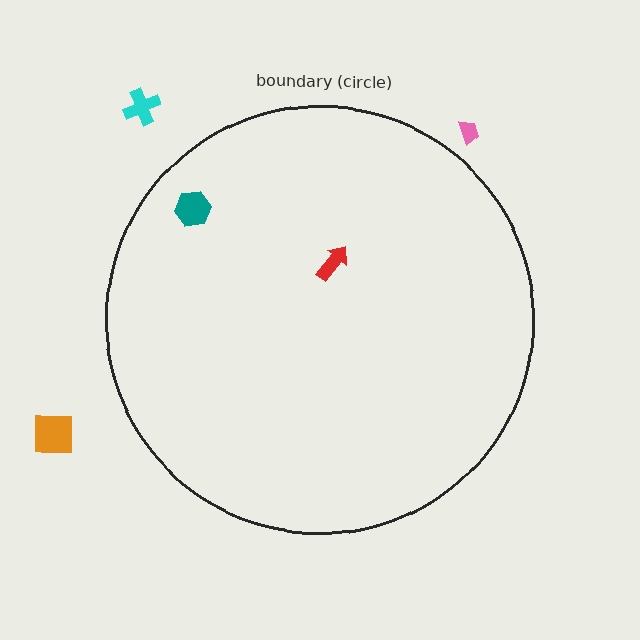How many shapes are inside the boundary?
2 inside, 3 outside.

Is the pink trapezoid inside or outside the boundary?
Outside.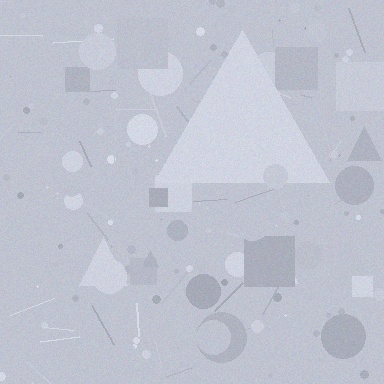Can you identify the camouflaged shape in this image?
The camouflaged shape is a triangle.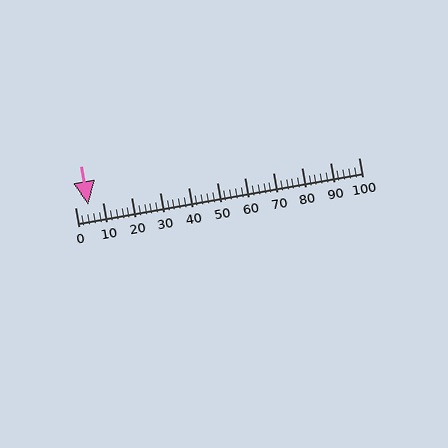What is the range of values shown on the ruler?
The ruler shows values from 0 to 100.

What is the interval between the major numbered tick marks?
The major tick marks are spaced 10 units apart.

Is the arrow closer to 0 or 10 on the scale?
The arrow is closer to 0.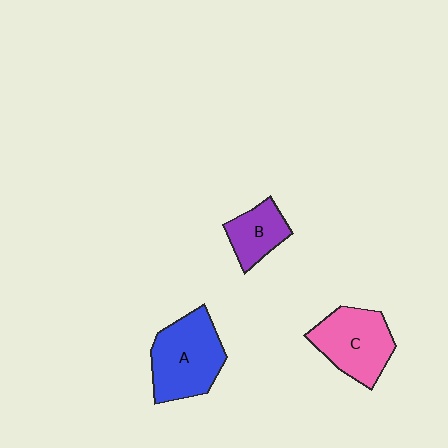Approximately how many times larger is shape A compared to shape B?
Approximately 1.9 times.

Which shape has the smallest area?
Shape B (purple).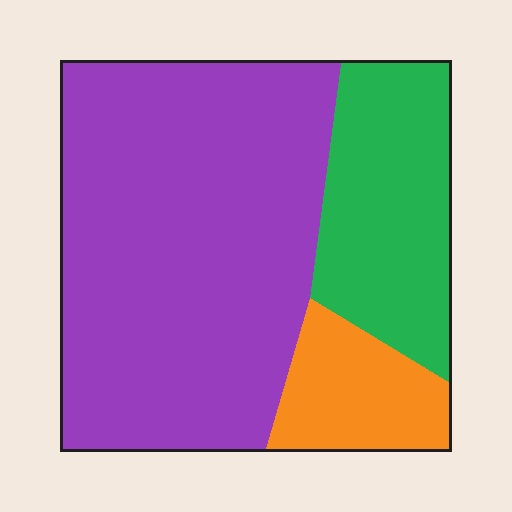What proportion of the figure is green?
Green takes up between a sixth and a third of the figure.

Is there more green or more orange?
Green.